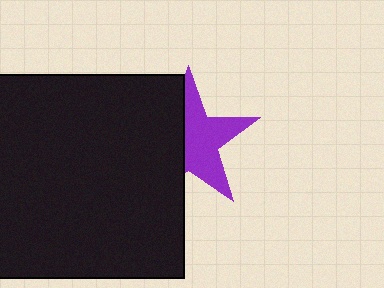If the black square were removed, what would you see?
You would see the complete purple star.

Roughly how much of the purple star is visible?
About half of it is visible (roughly 55%).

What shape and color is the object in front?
The object in front is a black square.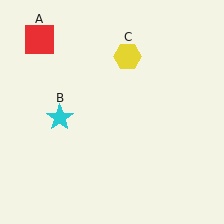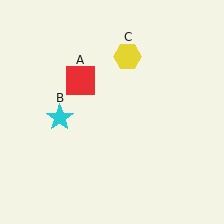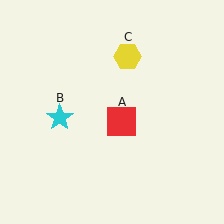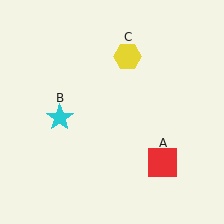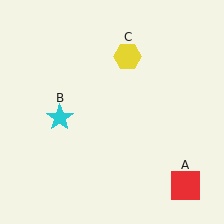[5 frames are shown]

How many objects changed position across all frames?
1 object changed position: red square (object A).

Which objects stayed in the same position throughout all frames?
Cyan star (object B) and yellow hexagon (object C) remained stationary.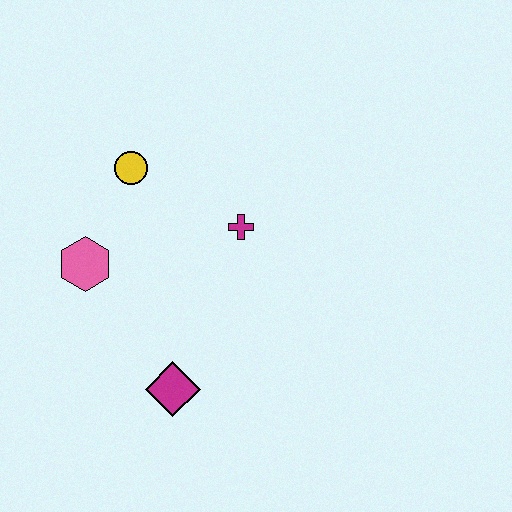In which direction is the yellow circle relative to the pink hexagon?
The yellow circle is above the pink hexagon.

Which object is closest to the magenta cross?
The yellow circle is closest to the magenta cross.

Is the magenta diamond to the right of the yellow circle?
Yes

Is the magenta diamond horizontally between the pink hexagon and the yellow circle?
No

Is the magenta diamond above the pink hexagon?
No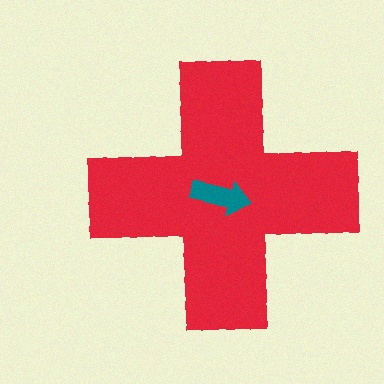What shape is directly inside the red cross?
The teal arrow.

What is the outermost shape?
The red cross.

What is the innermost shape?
The teal arrow.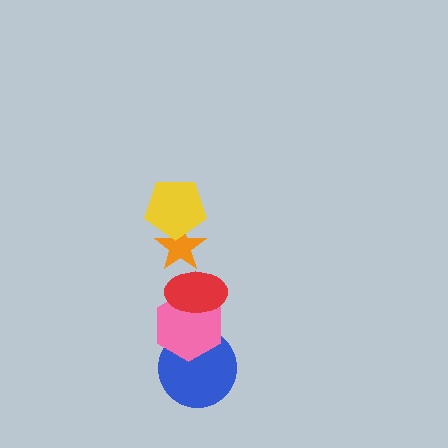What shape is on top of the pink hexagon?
The red ellipse is on top of the pink hexagon.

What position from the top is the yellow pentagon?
The yellow pentagon is 1st from the top.